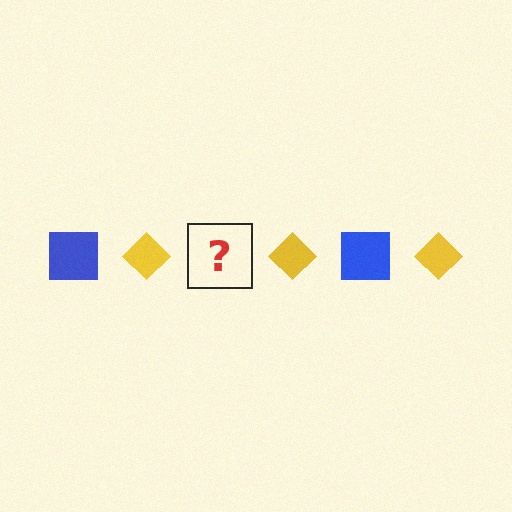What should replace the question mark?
The question mark should be replaced with a blue square.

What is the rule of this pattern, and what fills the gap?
The rule is that the pattern alternates between blue square and yellow diamond. The gap should be filled with a blue square.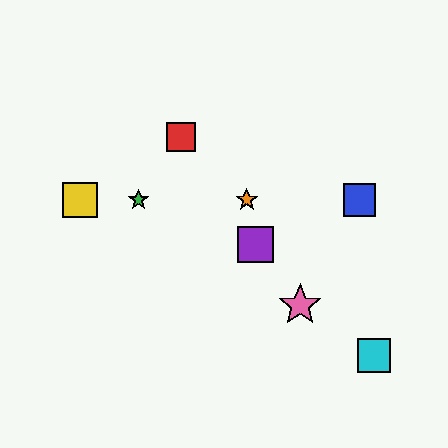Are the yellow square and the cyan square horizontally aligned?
No, the yellow square is at y≈200 and the cyan square is at y≈356.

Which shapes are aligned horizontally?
The blue square, the green star, the yellow square, the orange star are aligned horizontally.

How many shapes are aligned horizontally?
4 shapes (the blue square, the green star, the yellow square, the orange star) are aligned horizontally.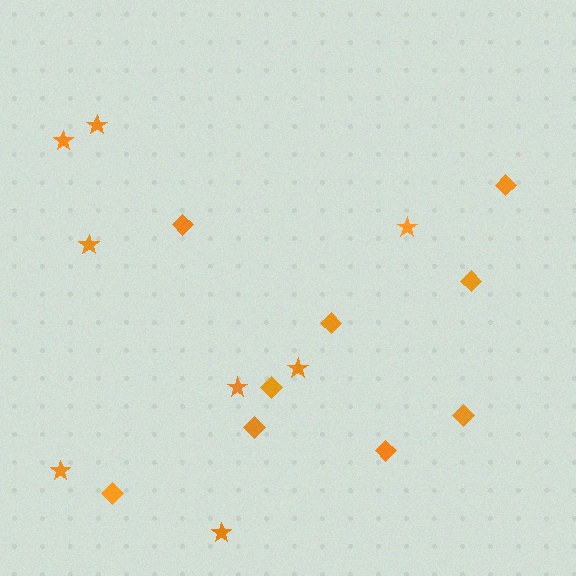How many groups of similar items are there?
There are 2 groups: one group of stars (8) and one group of diamonds (9).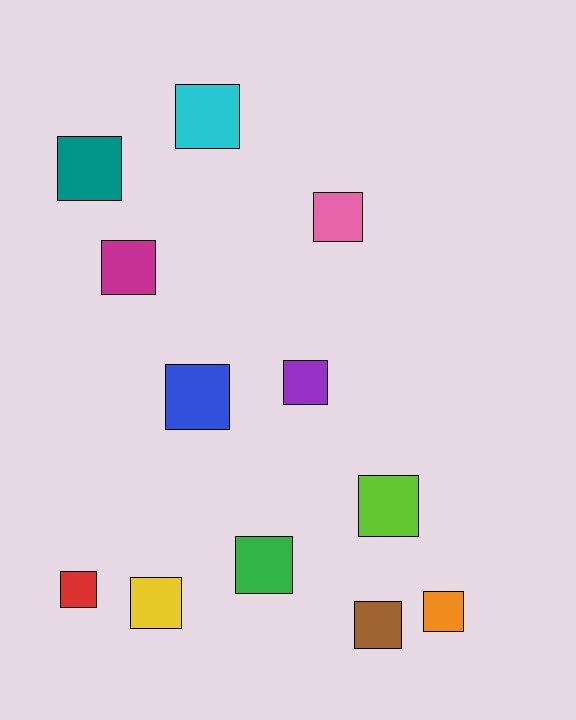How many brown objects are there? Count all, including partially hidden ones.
There is 1 brown object.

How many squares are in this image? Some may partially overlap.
There are 12 squares.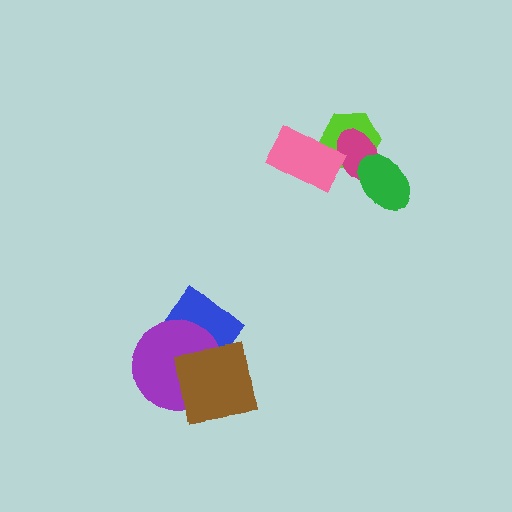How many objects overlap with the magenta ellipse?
3 objects overlap with the magenta ellipse.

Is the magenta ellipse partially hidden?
Yes, it is partially covered by another shape.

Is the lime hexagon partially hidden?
Yes, it is partially covered by another shape.